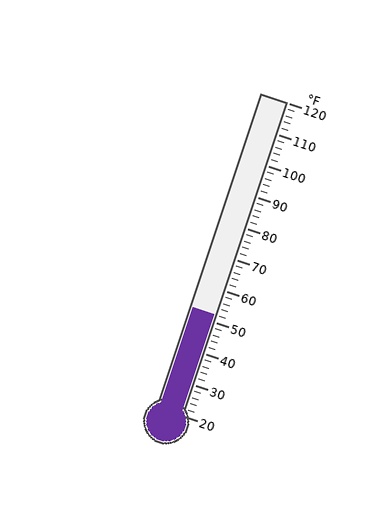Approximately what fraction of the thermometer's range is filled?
The thermometer is filled to approximately 30% of its range.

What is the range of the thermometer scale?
The thermometer scale ranges from 20°F to 120°F.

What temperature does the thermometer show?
The thermometer shows approximately 52°F.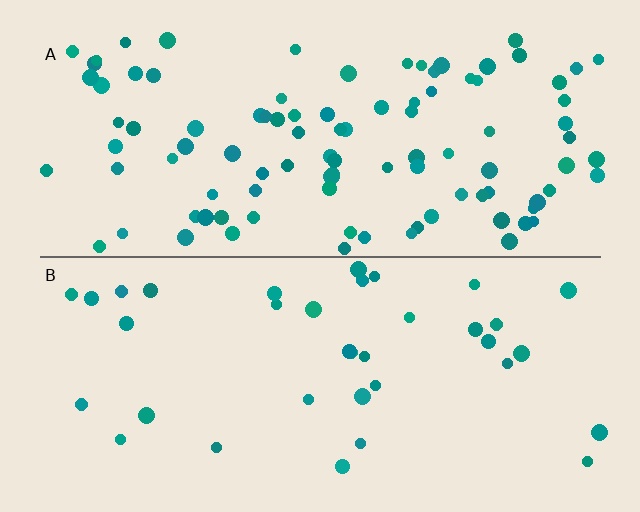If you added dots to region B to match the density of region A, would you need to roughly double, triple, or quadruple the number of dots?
Approximately triple.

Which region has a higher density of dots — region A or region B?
A (the top).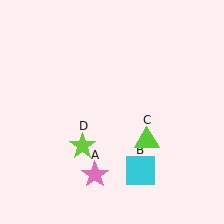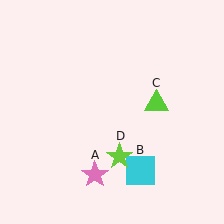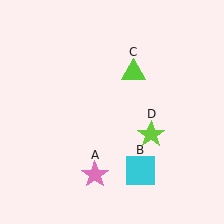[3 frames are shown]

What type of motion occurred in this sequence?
The lime triangle (object C), lime star (object D) rotated counterclockwise around the center of the scene.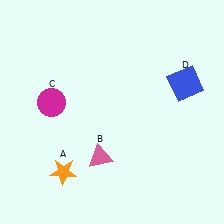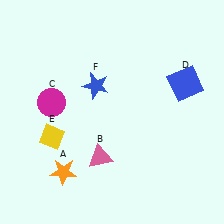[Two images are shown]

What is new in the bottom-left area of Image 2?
A yellow diamond (E) was added in the bottom-left area of Image 2.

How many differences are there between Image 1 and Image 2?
There are 2 differences between the two images.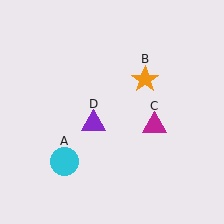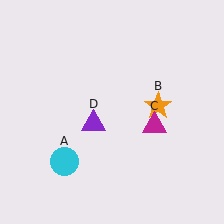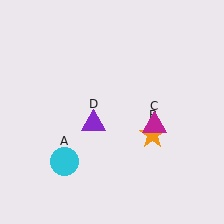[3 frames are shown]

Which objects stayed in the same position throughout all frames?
Cyan circle (object A) and magenta triangle (object C) and purple triangle (object D) remained stationary.